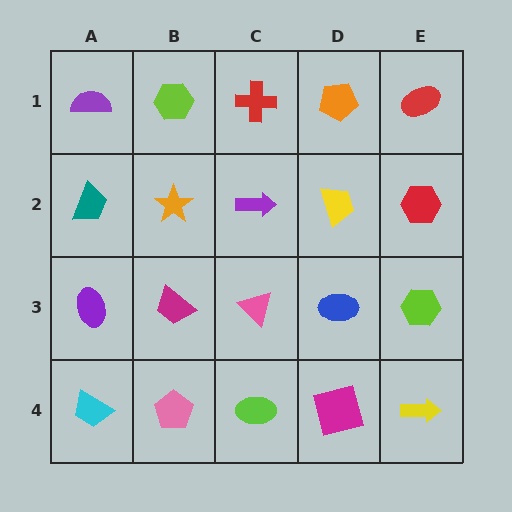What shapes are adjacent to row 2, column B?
A lime hexagon (row 1, column B), a magenta trapezoid (row 3, column B), a teal trapezoid (row 2, column A), a purple arrow (row 2, column C).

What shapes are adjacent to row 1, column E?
A red hexagon (row 2, column E), an orange pentagon (row 1, column D).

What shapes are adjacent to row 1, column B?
An orange star (row 2, column B), a purple semicircle (row 1, column A), a red cross (row 1, column C).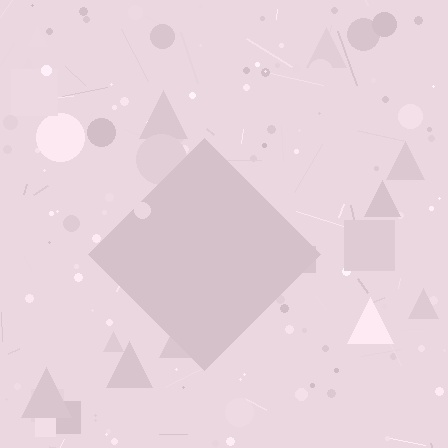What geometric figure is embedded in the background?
A diamond is embedded in the background.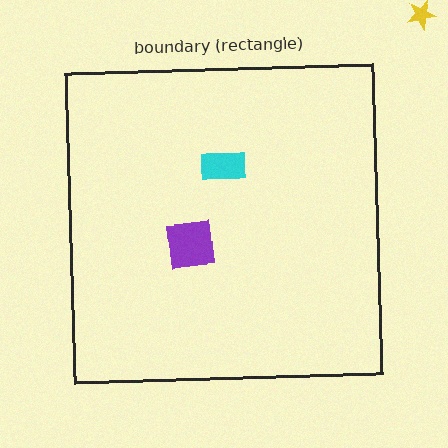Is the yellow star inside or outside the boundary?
Outside.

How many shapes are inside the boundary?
2 inside, 1 outside.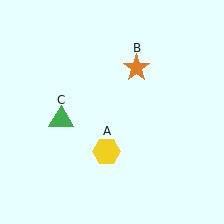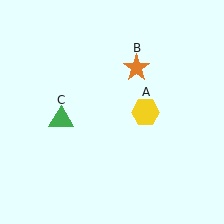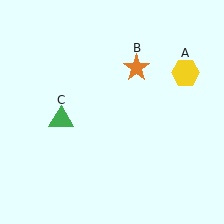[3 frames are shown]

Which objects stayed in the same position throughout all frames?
Orange star (object B) and green triangle (object C) remained stationary.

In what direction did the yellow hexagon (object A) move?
The yellow hexagon (object A) moved up and to the right.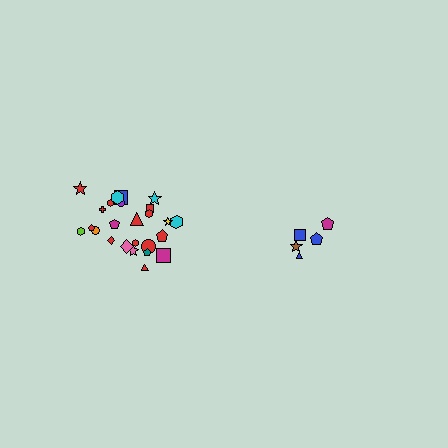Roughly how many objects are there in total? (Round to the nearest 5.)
Roughly 30 objects in total.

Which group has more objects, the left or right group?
The left group.